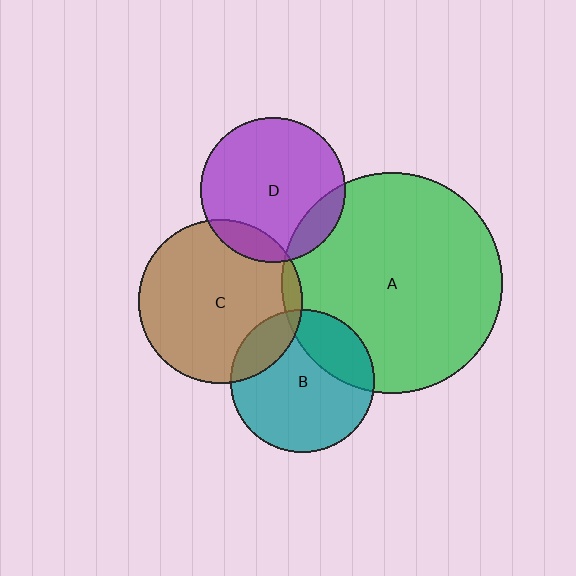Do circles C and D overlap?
Yes.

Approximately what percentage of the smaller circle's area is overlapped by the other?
Approximately 10%.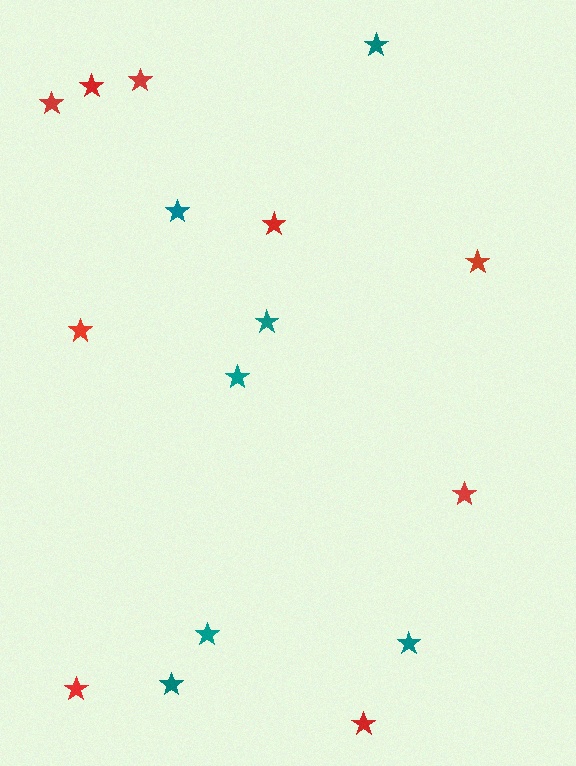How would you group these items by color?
There are 2 groups: one group of red stars (9) and one group of teal stars (7).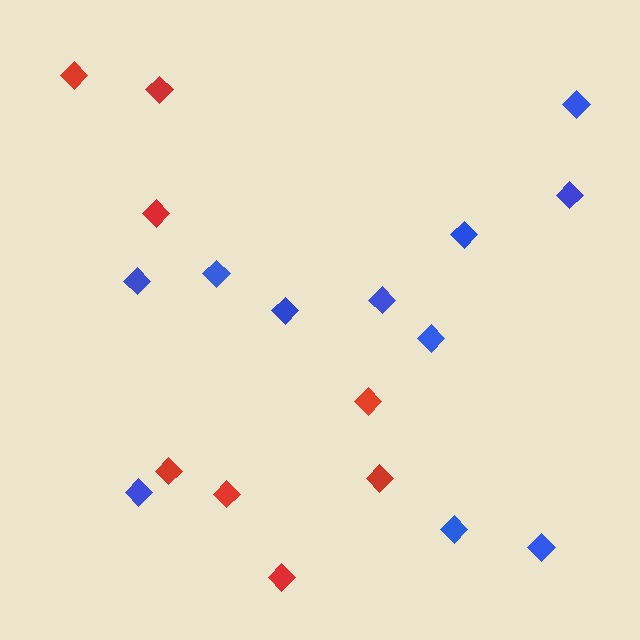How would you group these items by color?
There are 2 groups: one group of blue diamonds (11) and one group of red diamonds (8).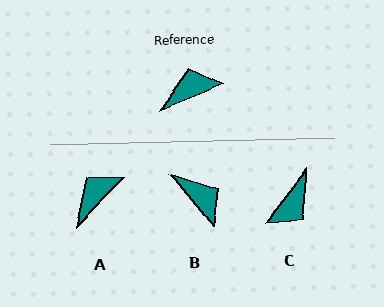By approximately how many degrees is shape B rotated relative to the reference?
Approximately 73 degrees clockwise.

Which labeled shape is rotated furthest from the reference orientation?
C, about 149 degrees away.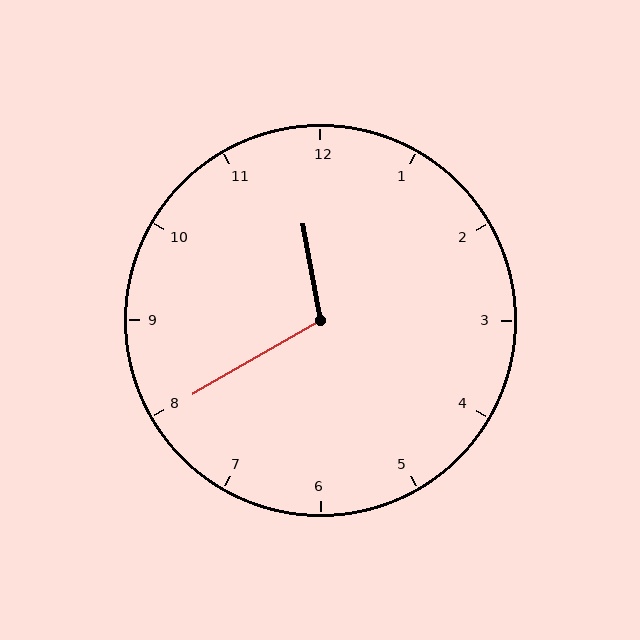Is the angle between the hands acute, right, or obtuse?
It is obtuse.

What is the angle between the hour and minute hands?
Approximately 110 degrees.